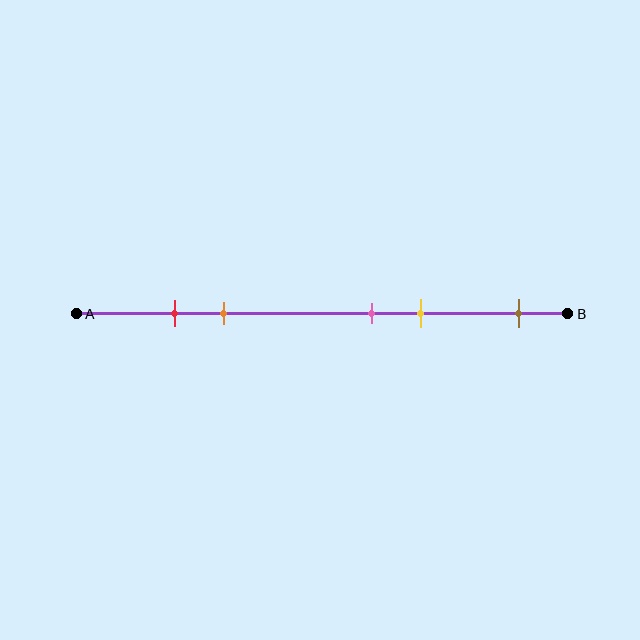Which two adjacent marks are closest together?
The red and orange marks are the closest adjacent pair.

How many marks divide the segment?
There are 5 marks dividing the segment.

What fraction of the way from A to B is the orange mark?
The orange mark is approximately 30% (0.3) of the way from A to B.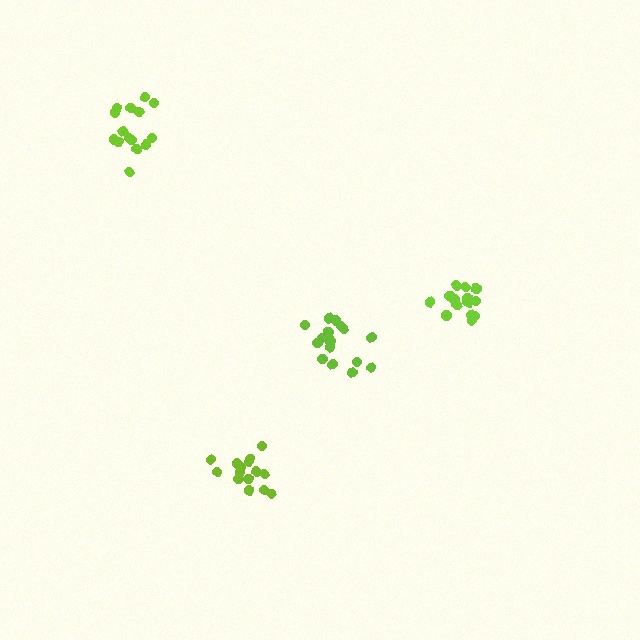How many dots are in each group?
Group 1: 16 dots, Group 2: 15 dots, Group 3: 15 dots, Group 4: 19 dots (65 total).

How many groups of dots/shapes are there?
There are 4 groups.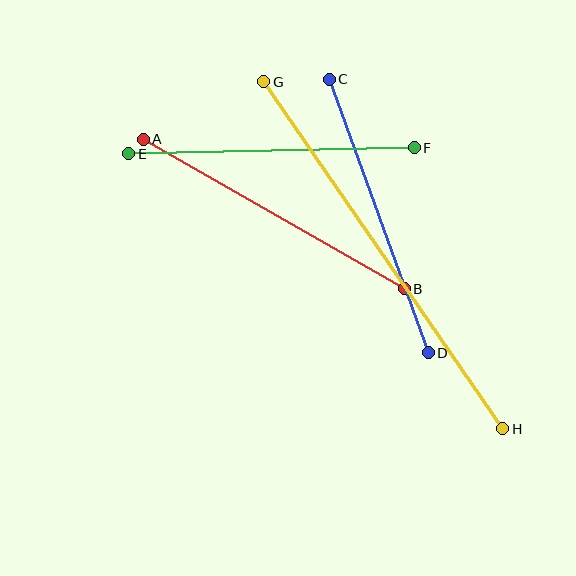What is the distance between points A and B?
The distance is approximately 301 pixels.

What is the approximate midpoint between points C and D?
The midpoint is at approximately (379, 216) pixels.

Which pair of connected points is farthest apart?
Points G and H are farthest apart.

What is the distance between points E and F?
The distance is approximately 286 pixels.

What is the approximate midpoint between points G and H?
The midpoint is at approximately (383, 255) pixels.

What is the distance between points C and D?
The distance is approximately 291 pixels.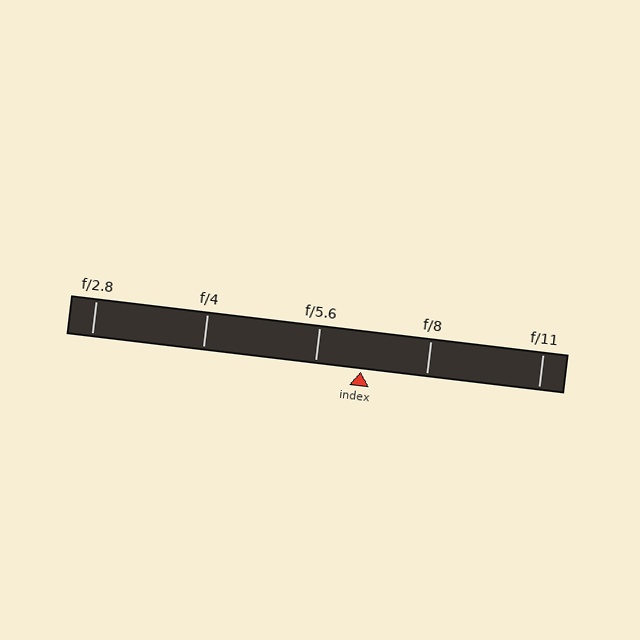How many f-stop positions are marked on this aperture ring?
There are 5 f-stop positions marked.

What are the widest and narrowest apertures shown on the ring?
The widest aperture shown is f/2.8 and the narrowest is f/11.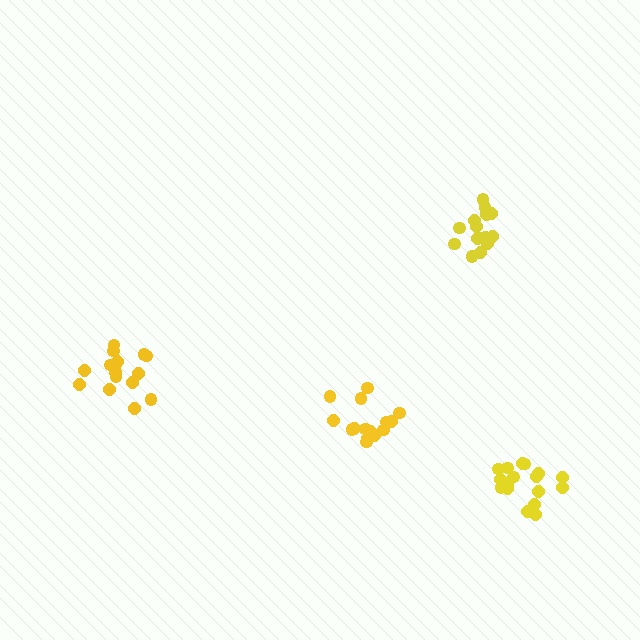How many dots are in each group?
Group 1: 16 dots, Group 2: 15 dots, Group 3: 15 dots, Group 4: 17 dots (63 total).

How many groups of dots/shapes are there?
There are 4 groups.